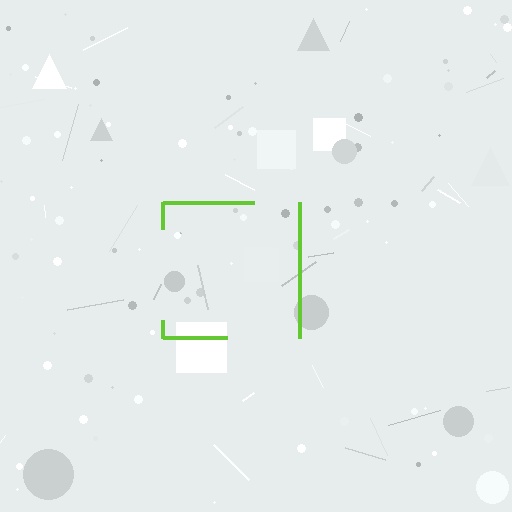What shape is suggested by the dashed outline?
The dashed outline suggests a square.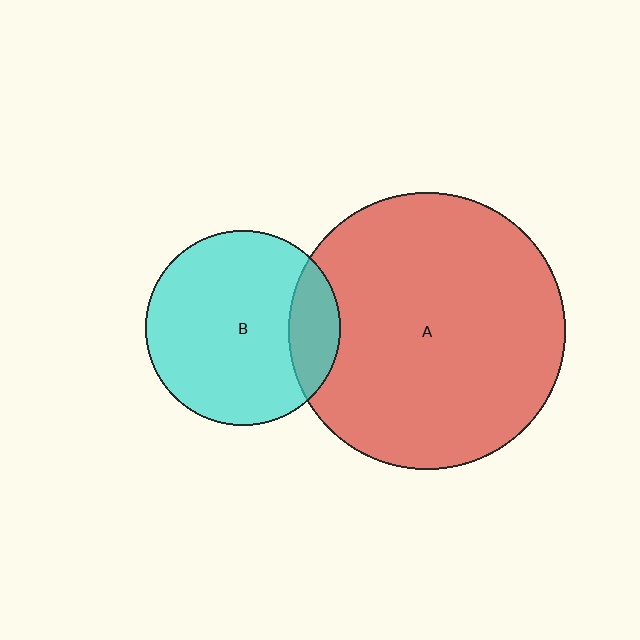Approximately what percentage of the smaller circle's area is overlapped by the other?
Approximately 15%.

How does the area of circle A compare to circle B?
Approximately 2.0 times.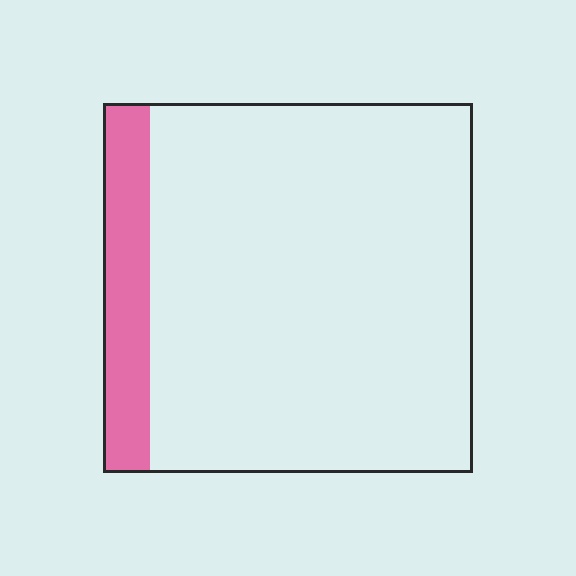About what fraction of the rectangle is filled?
About one eighth (1/8).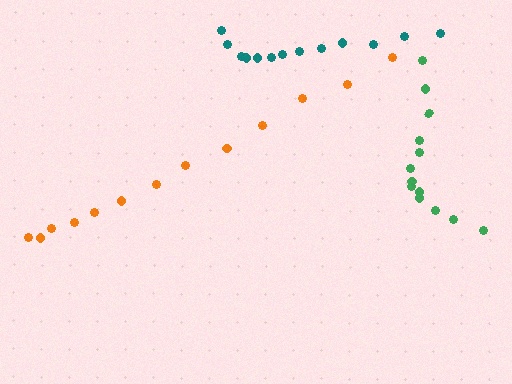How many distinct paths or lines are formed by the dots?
There are 3 distinct paths.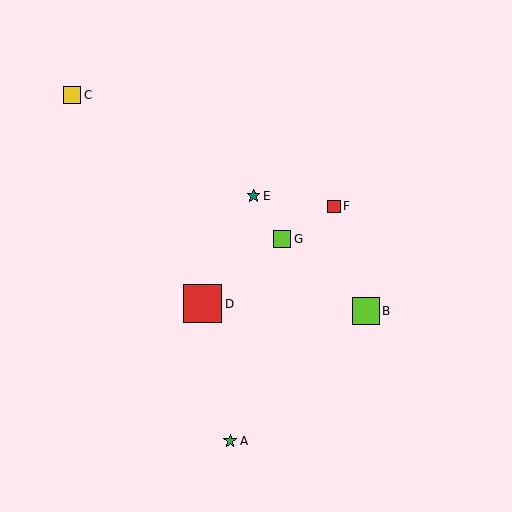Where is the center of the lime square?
The center of the lime square is at (282, 239).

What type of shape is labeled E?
Shape E is a teal star.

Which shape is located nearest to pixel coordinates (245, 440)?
The green star (labeled A) at (230, 441) is nearest to that location.